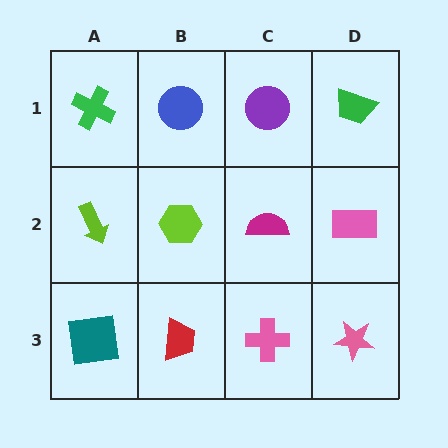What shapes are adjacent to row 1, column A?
A lime arrow (row 2, column A), a blue circle (row 1, column B).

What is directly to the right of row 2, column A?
A lime hexagon.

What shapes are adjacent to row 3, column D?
A pink rectangle (row 2, column D), a pink cross (row 3, column C).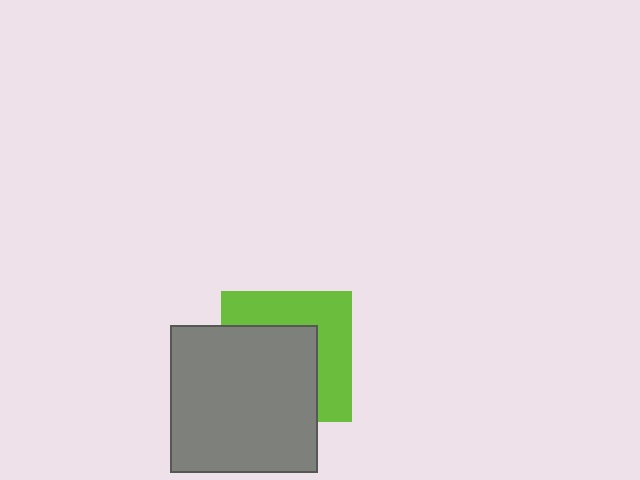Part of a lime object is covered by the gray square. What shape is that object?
It is a square.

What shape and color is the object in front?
The object in front is a gray square.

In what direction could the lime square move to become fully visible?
The lime square could move toward the upper-right. That would shift it out from behind the gray square entirely.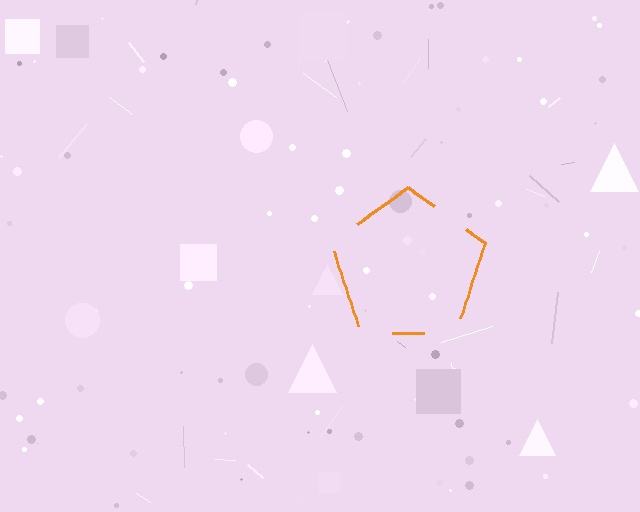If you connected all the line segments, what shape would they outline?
They would outline a pentagon.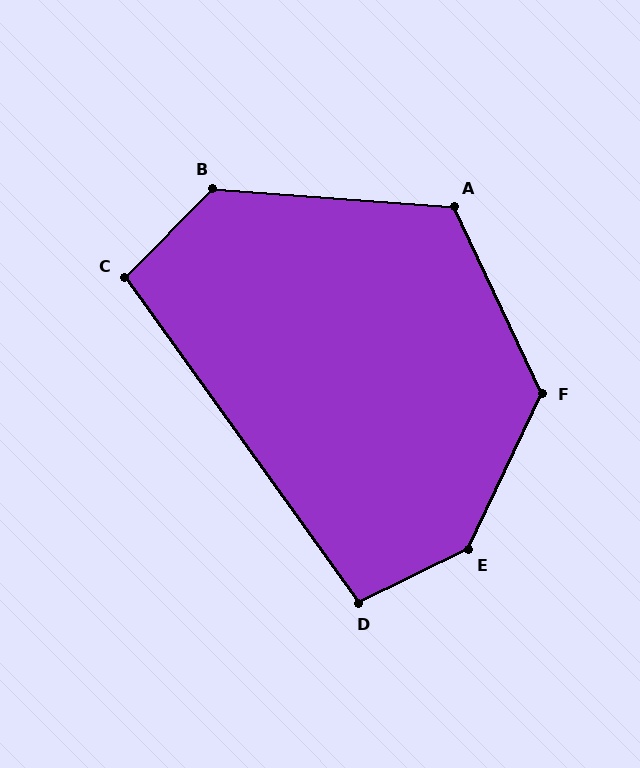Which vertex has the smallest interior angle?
C, at approximately 99 degrees.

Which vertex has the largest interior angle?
E, at approximately 141 degrees.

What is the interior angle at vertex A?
Approximately 119 degrees (obtuse).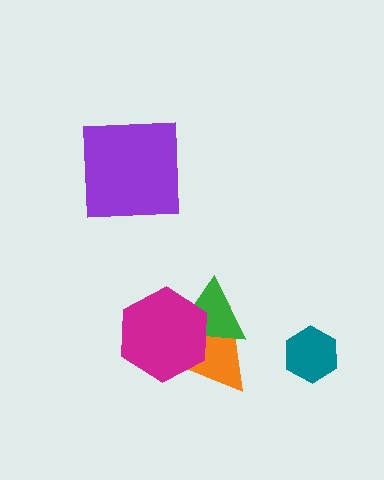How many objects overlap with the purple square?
0 objects overlap with the purple square.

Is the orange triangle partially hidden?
Yes, it is partially covered by another shape.